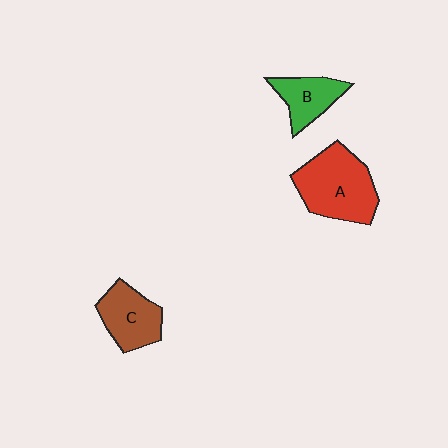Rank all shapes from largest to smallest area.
From largest to smallest: A (red), C (brown), B (green).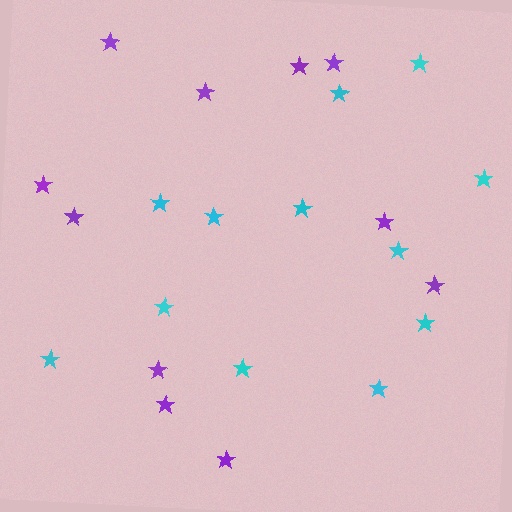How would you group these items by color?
There are 2 groups: one group of purple stars (11) and one group of cyan stars (12).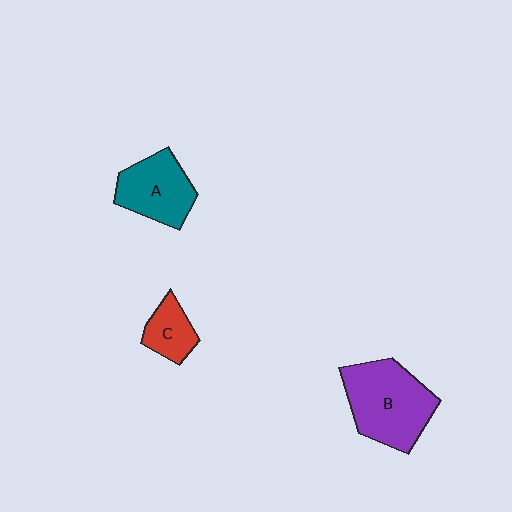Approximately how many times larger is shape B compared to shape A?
Approximately 1.5 times.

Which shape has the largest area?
Shape B (purple).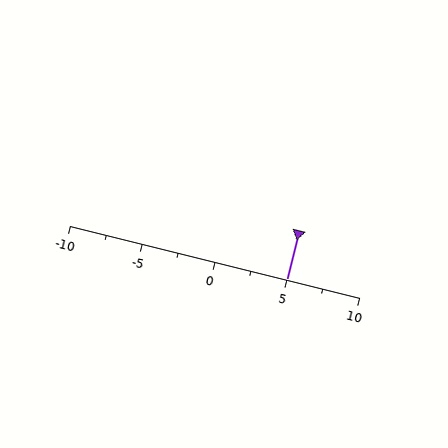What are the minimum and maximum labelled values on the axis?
The axis runs from -10 to 10.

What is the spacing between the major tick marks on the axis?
The major ticks are spaced 5 apart.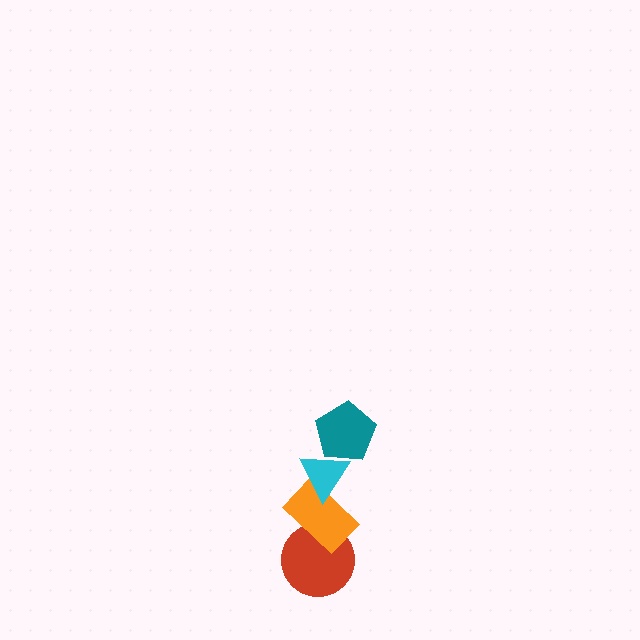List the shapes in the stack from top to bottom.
From top to bottom: the teal pentagon, the cyan triangle, the orange rectangle, the red circle.